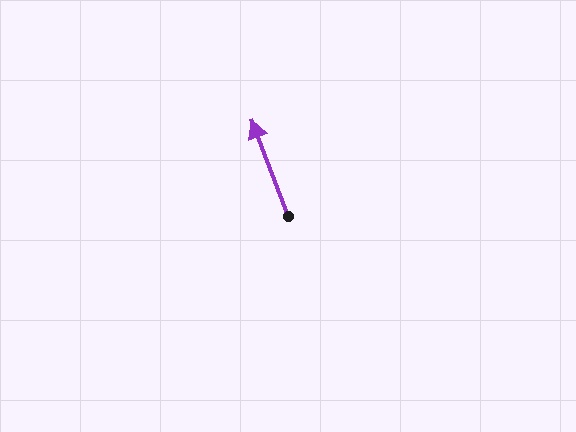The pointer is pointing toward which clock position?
Roughly 11 o'clock.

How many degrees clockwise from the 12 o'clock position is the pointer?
Approximately 339 degrees.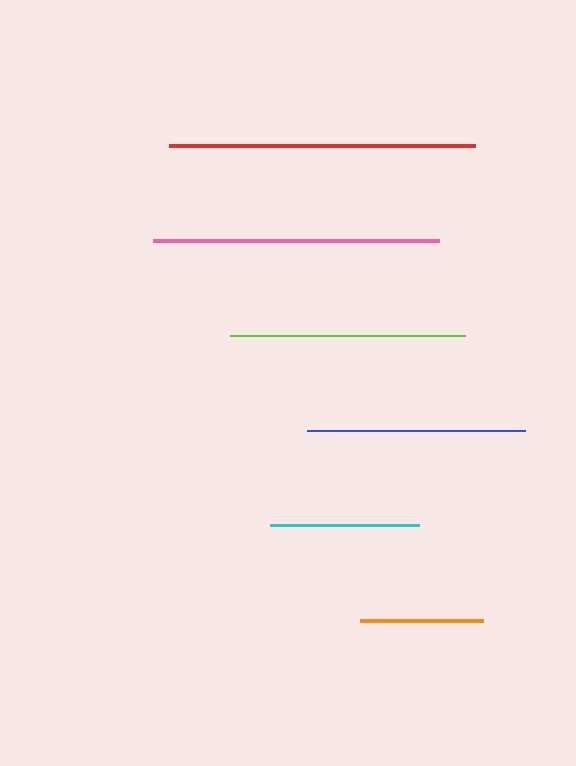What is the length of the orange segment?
The orange segment is approximately 123 pixels long.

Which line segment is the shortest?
The orange line is the shortest at approximately 123 pixels.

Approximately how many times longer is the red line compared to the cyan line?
The red line is approximately 2.1 times the length of the cyan line.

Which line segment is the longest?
The red line is the longest at approximately 306 pixels.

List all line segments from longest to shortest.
From longest to shortest: red, pink, lime, blue, cyan, orange.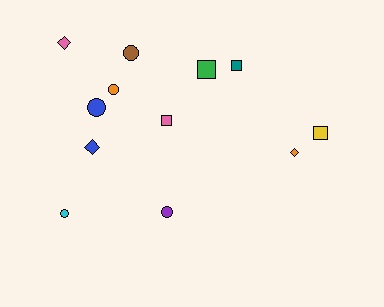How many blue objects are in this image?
There are 2 blue objects.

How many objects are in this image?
There are 12 objects.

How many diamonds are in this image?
There are 3 diamonds.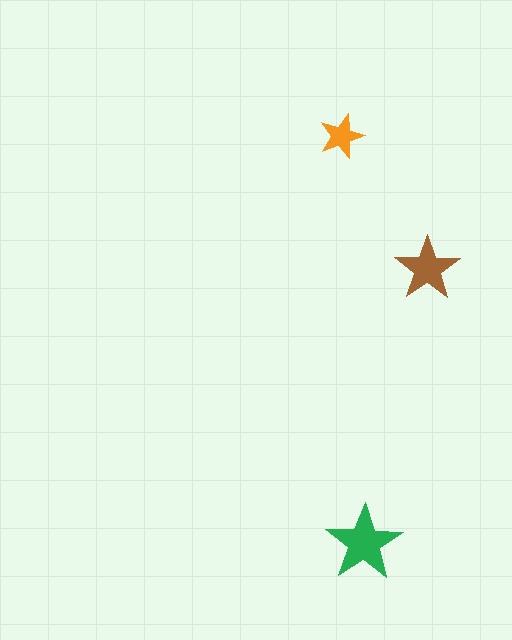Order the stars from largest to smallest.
the green one, the brown one, the orange one.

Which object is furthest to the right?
The brown star is rightmost.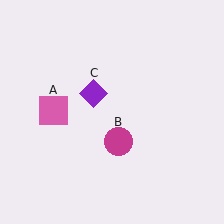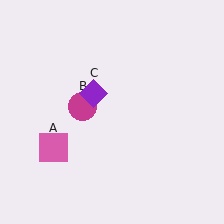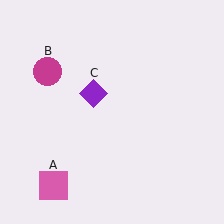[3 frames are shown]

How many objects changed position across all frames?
2 objects changed position: pink square (object A), magenta circle (object B).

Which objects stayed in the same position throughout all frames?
Purple diamond (object C) remained stationary.